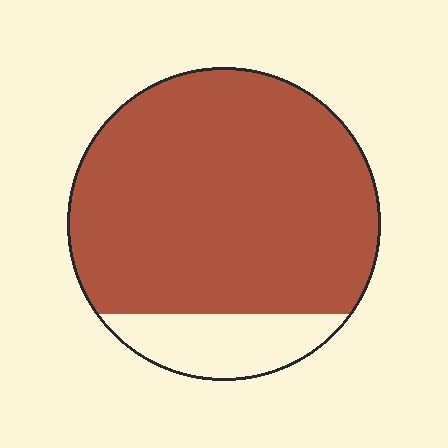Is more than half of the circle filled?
Yes.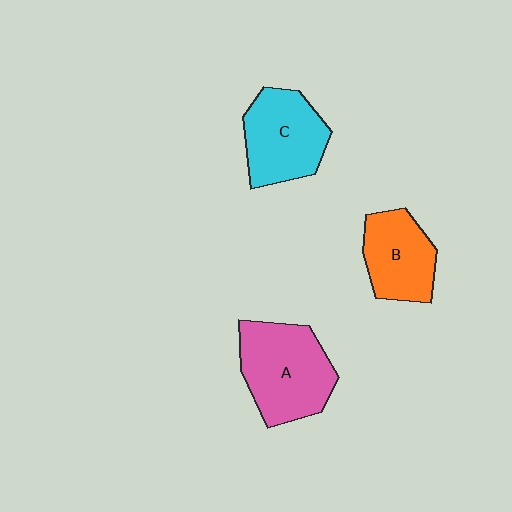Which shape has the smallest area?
Shape B (orange).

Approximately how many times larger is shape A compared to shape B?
Approximately 1.4 times.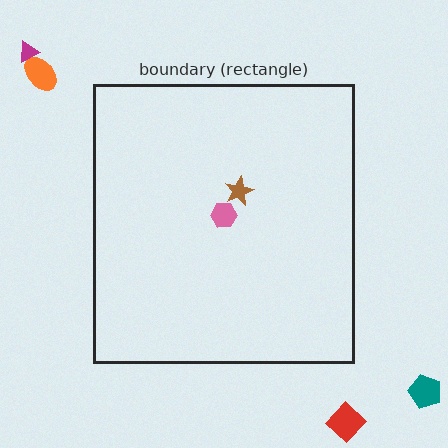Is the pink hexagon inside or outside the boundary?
Inside.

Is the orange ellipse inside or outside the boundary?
Outside.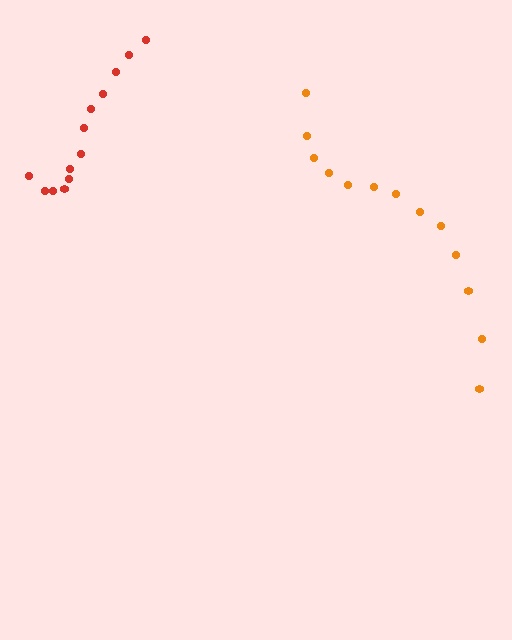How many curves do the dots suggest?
There are 2 distinct paths.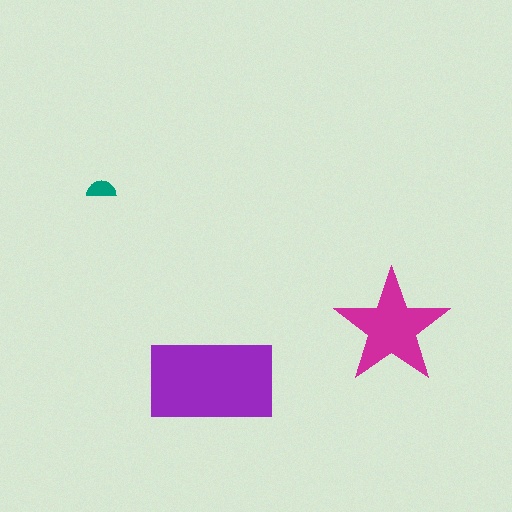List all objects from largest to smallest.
The purple rectangle, the magenta star, the teal semicircle.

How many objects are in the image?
There are 3 objects in the image.